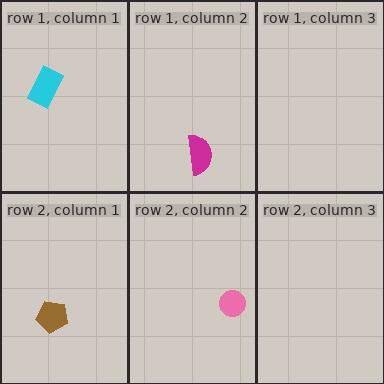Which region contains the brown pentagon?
The row 2, column 1 region.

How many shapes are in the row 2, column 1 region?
1.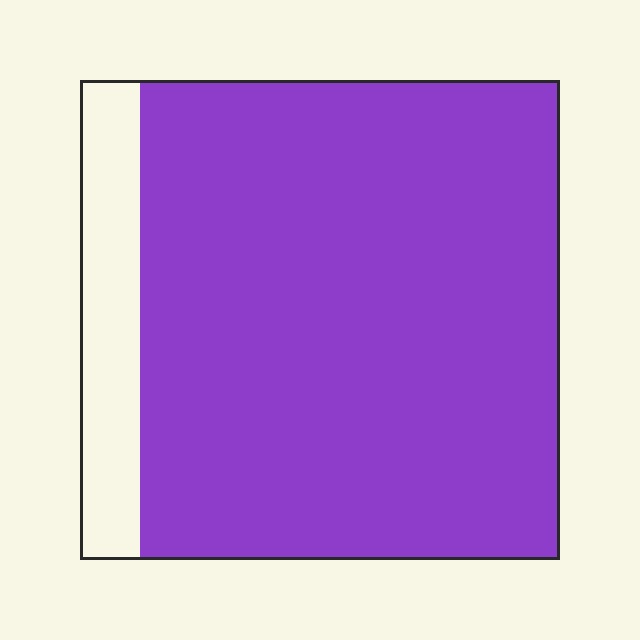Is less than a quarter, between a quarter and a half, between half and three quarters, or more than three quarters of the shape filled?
More than three quarters.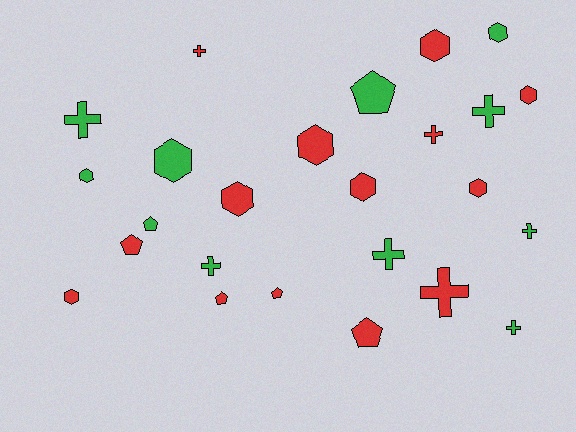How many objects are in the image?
There are 25 objects.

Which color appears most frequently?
Red, with 14 objects.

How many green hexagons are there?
There are 3 green hexagons.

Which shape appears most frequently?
Hexagon, with 10 objects.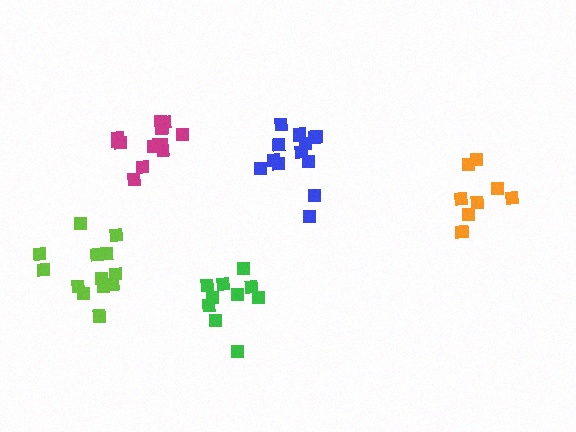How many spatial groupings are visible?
There are 5 spatial groupings.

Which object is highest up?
The magenta cluster is topmost.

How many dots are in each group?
Group 1: 13 dots, Group 2: 13 dots, Group 3: 8 dots, Group 4: 13 dots, Group 5: 10 dots (57 total).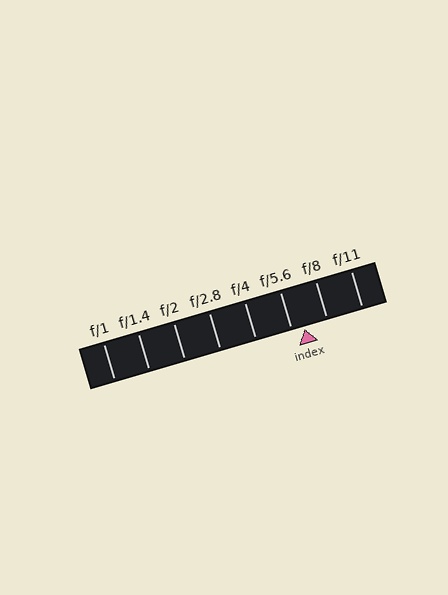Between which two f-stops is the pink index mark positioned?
The index mark is between f/5.6 and f/8.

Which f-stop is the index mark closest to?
The index mark is closest to f/5.6.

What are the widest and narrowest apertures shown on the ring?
The widest aperture shown is f/1 and the narrowest is f/11.